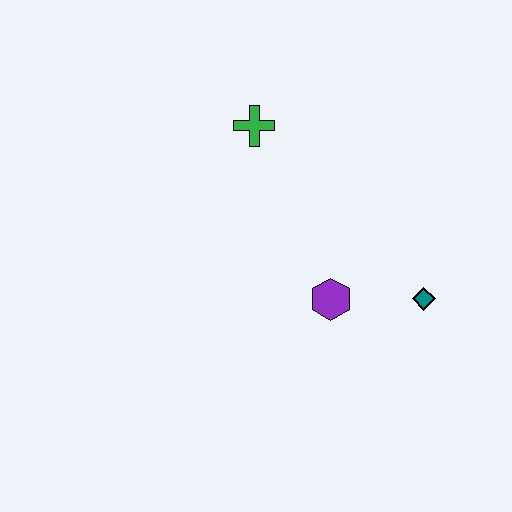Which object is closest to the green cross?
The purple hexagon is closest to the green cross.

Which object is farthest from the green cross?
The teal diamond is farthest from the green cross.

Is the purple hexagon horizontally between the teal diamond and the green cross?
Yes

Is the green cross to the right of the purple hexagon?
No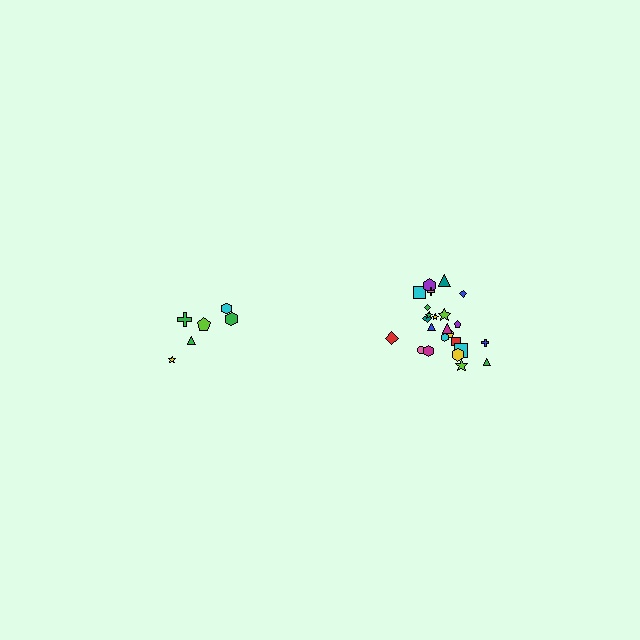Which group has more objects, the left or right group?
The right group.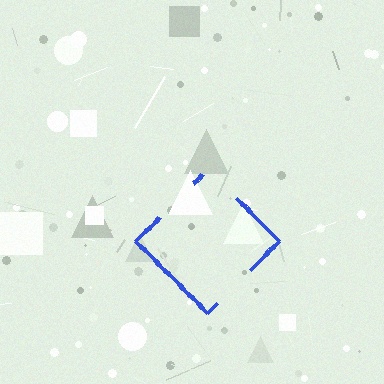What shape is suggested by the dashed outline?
The dashed outline suggests a diamond.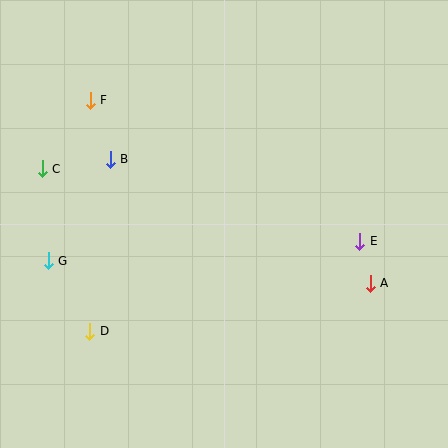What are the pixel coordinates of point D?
Point D is at (90, 331).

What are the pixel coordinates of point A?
Point A is at (370, 283).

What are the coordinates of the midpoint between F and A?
The midpoint between F and A is at (230, 192).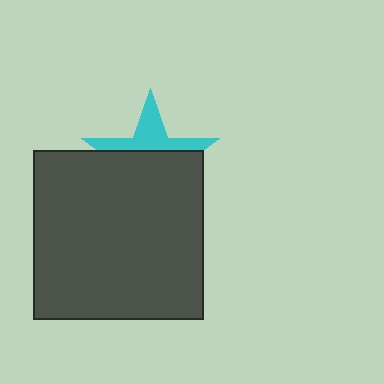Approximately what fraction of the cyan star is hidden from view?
Roughly 62% of the cyan star is hidden behind the dark gray square.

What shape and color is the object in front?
The object in front is a dark gray square.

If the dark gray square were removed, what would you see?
You would see the complete cyan star.